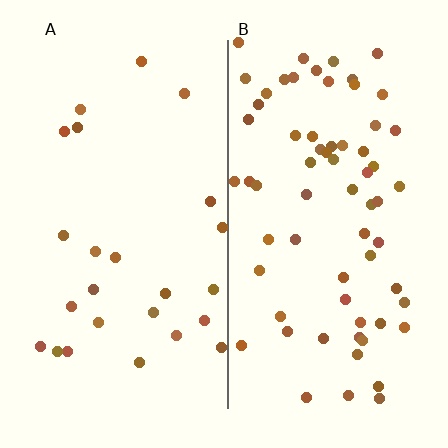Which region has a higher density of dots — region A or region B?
B (the right).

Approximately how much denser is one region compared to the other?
Approximately 2.7× — region B over region A.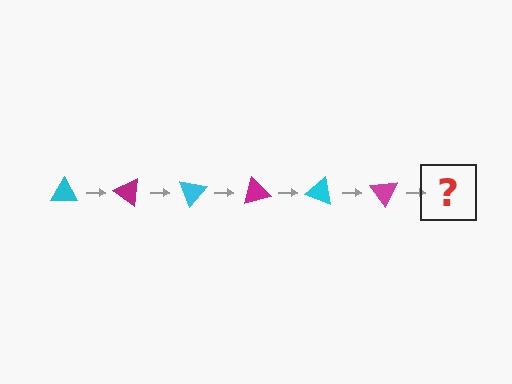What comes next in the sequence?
The next element should be a cyan triangle, rotated 210 degrees from the start.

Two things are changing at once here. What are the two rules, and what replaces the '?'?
The two rules are that it rotates 35 degrees each step and the color cycles through cyan and magenta. The '?' should be a cyan triangle, rotated 210 degrees from the start.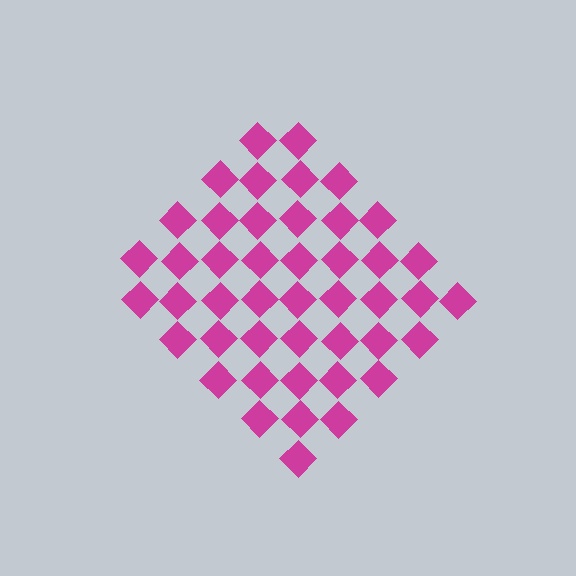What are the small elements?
The small elements are diamonds.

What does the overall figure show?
The overall figure shows a diamond.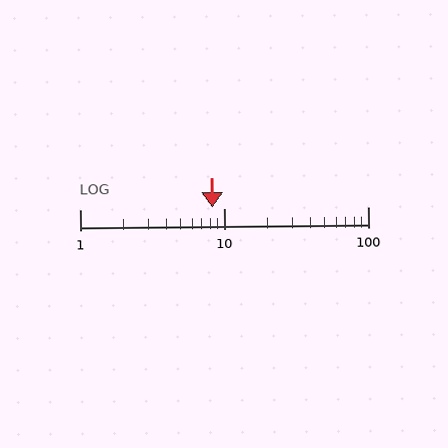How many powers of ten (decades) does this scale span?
The scale spans 2 decades, from 1 to 100.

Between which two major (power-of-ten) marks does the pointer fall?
The pointer is between 1 and 10.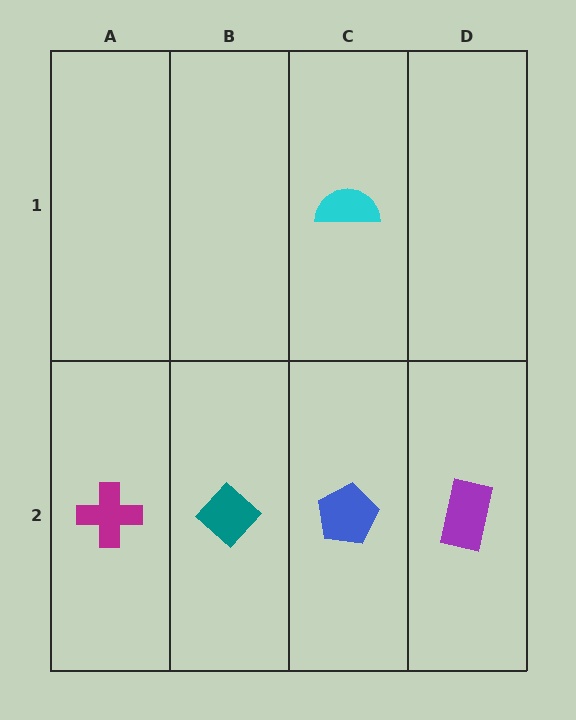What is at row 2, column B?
A teal diamond.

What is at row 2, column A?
A magenta cross.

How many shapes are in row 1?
1 shape.